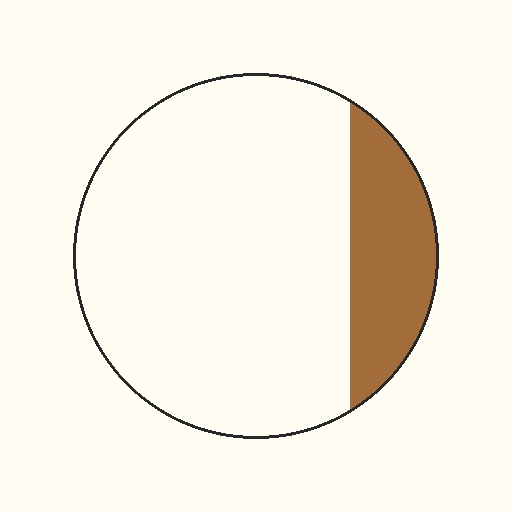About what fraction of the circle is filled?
About one fifth (1/5).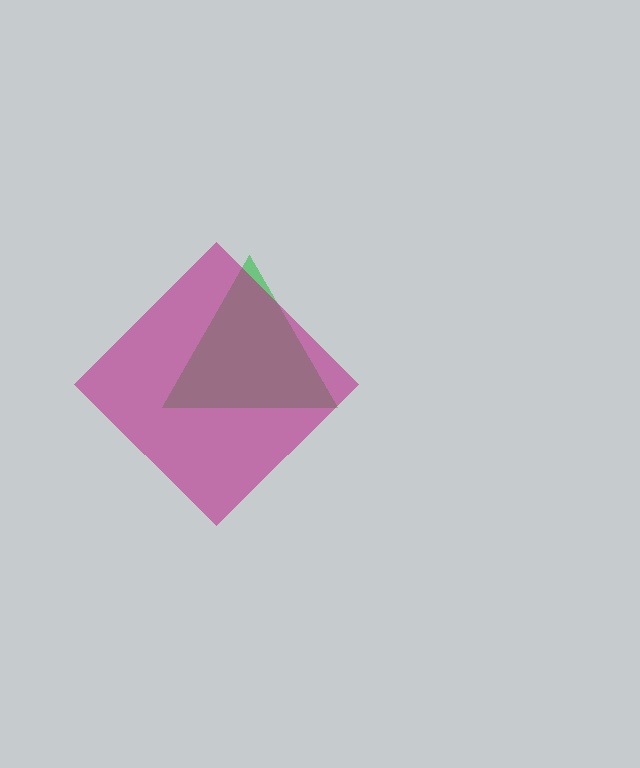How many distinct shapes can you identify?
There are 2 distinct shapes: a green triangle, a magenta diamond.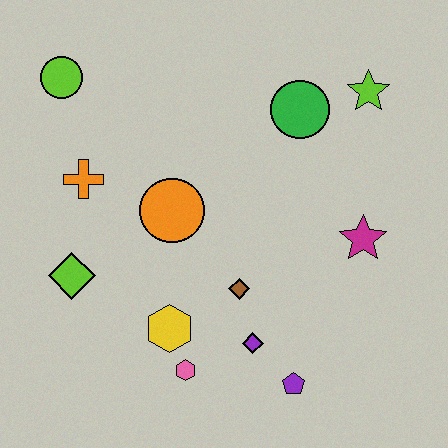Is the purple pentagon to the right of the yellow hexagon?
Yes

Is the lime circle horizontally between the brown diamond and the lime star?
No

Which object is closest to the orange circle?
The orange cross is closest to the orange circle.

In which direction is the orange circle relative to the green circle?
The orange circle is to the left of the green circle.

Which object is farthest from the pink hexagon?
The lime star is farthest from the pink hexagon.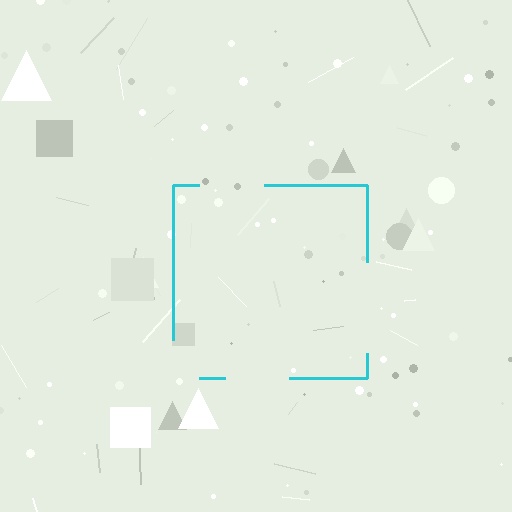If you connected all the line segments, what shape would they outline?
They would outline a square.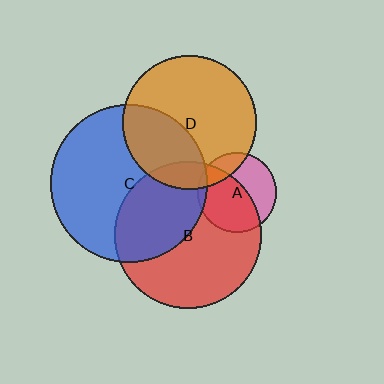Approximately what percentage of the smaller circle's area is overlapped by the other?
Approximately 5%.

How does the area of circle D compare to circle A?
Approximately 2.8 times.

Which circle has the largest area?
Circle C (blue).